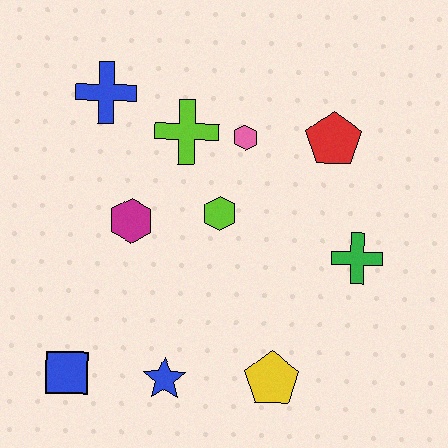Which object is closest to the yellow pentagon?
The blue star is closest to the yellow pentagon.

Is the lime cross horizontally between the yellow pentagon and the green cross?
No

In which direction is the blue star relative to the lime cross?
The blue star is below the lime cross.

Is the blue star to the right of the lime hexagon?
No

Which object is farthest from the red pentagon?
The blue square is farthest from the red pentagon.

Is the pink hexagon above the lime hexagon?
Yes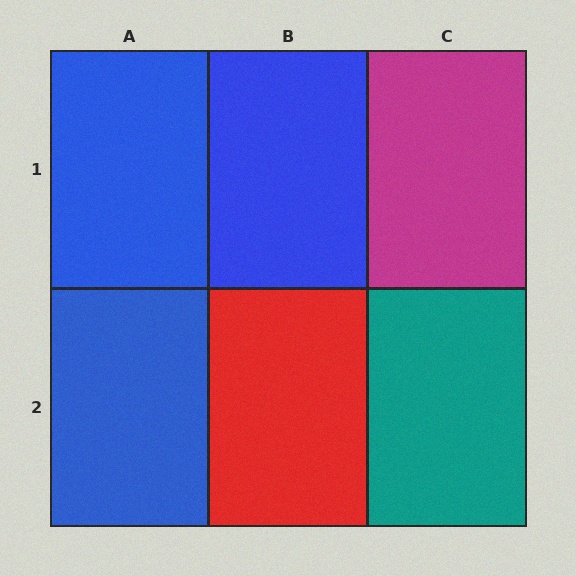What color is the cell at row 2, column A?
Blue.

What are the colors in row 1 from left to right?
Blue, blue, magenta.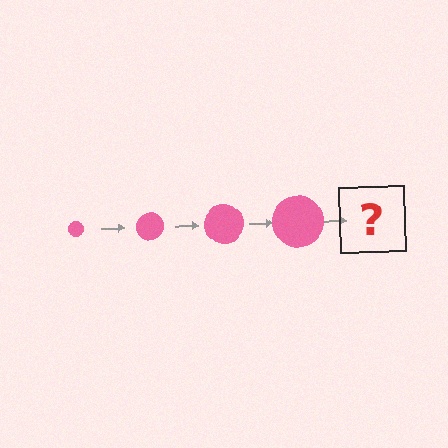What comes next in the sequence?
The next element should be a pink circle, larger than the previous one.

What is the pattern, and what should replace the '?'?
The pattern is that the circle gets progressively larger each step. The '?' should be a pink circle, larger than the previous one.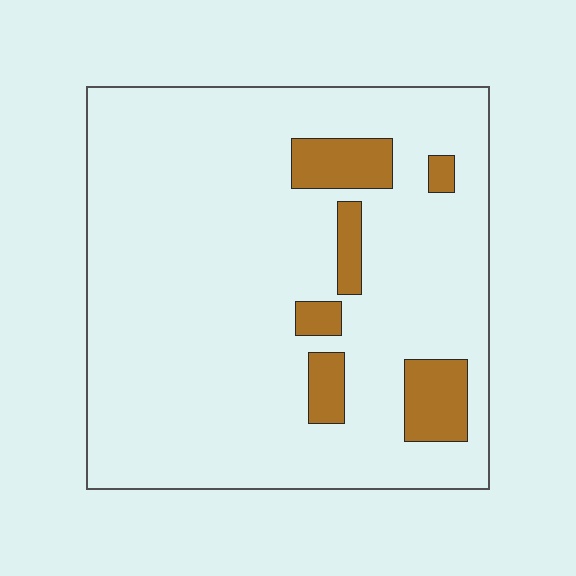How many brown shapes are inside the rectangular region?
6.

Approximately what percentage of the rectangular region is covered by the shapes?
Approximately 10%.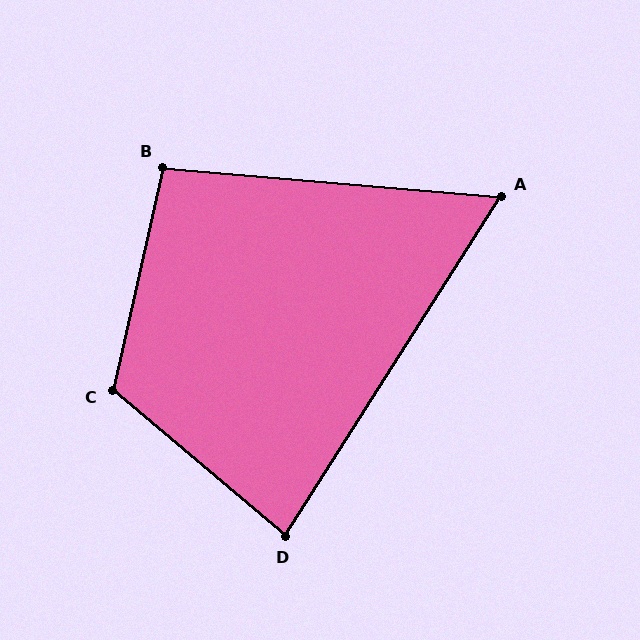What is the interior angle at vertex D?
Approximately 82 degrees (acute).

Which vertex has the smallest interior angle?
A, at approximately 62 degrees.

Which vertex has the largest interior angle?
C, at approximately 118 degrees.